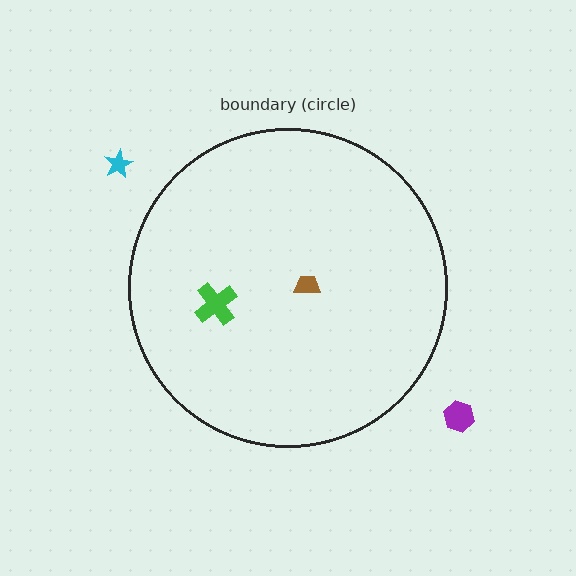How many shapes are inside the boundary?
2 inside, 2 outside.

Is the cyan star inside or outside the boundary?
Outside.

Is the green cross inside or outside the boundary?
Inside.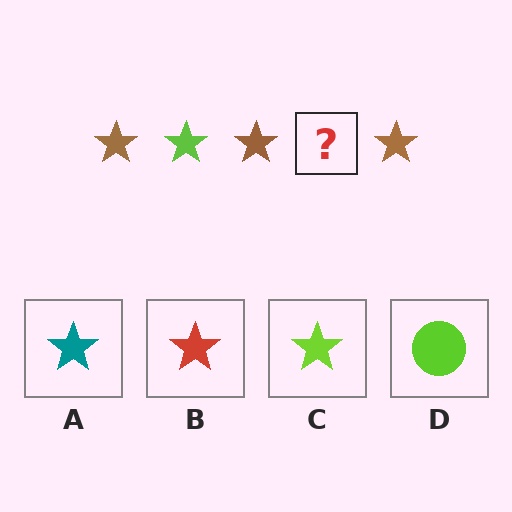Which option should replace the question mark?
Option C.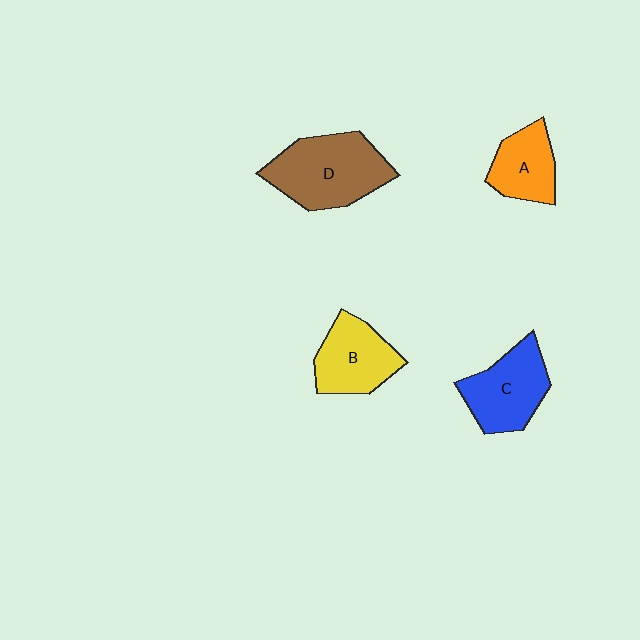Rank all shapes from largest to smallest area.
From largest to smallest: D (brown), C (blue), B (yellow), A (orange).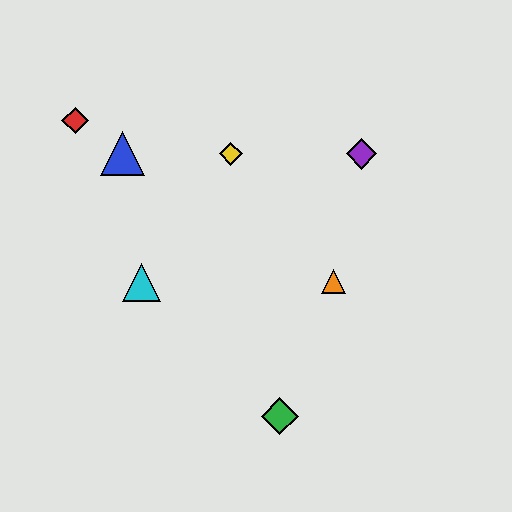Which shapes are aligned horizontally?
The blue triangle, the yellow diamond, the purple diamond are aligned horizontally.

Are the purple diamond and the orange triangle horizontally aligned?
No, the purple diamond is at y≈154 and the orange triangle is at y≈282.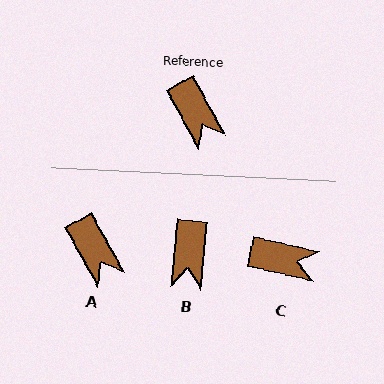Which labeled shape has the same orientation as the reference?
A.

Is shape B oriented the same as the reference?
No, it is off by about 34 degrees.